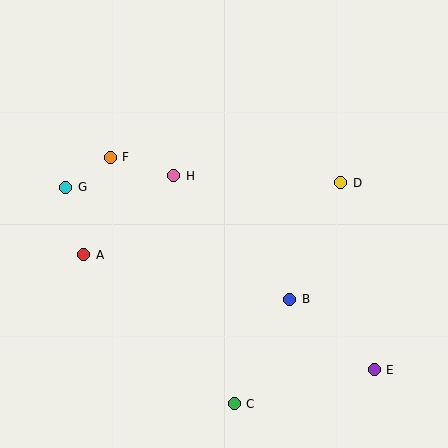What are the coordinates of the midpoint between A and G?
The midpoint between A and G is at (75, 221).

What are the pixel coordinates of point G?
Point G is at (66, 187).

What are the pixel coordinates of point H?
Point H is at (174, 176).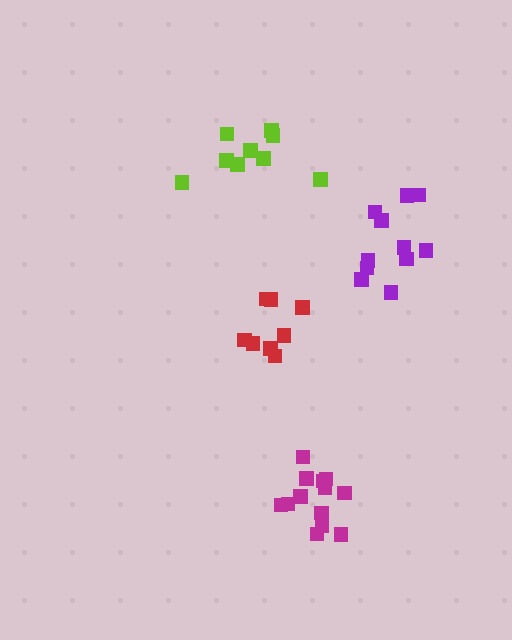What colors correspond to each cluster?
The clusters are colored: red, magenta, lime, purple.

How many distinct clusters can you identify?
There are 4 distinct clusters.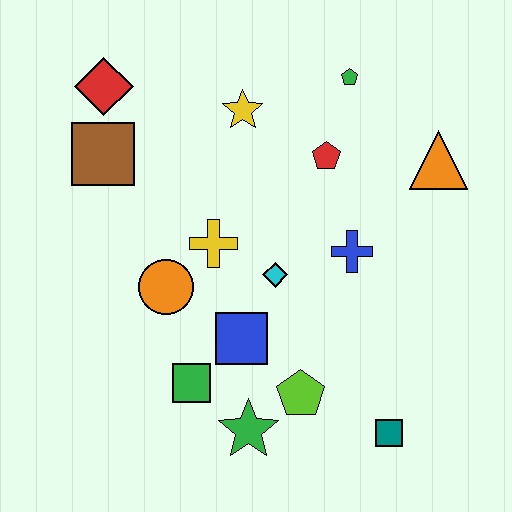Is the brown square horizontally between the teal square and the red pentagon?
No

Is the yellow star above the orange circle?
Yes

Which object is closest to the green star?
The lime pentagon is closest to the green star.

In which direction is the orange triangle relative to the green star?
The orange triangle is above the green star.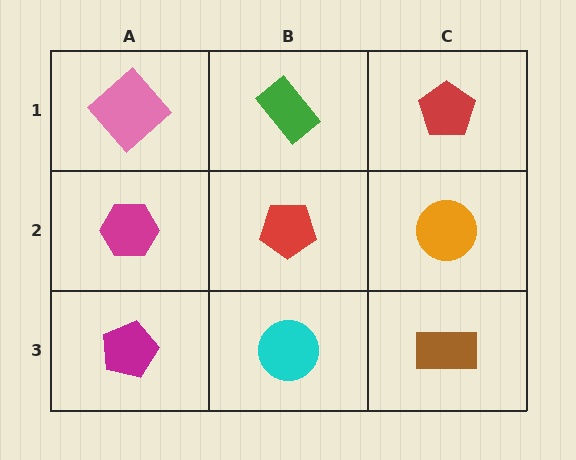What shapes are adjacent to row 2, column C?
A red pentagon (row 1, column C), a brown rectangle (row 3, column C), a red pentagon (row 2, column B).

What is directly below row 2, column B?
A cyan circle.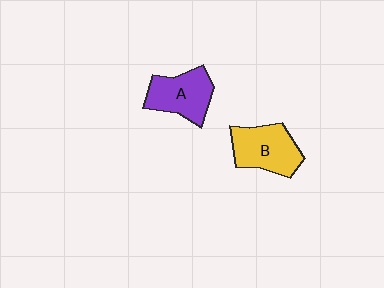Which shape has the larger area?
Shape B (yellow).